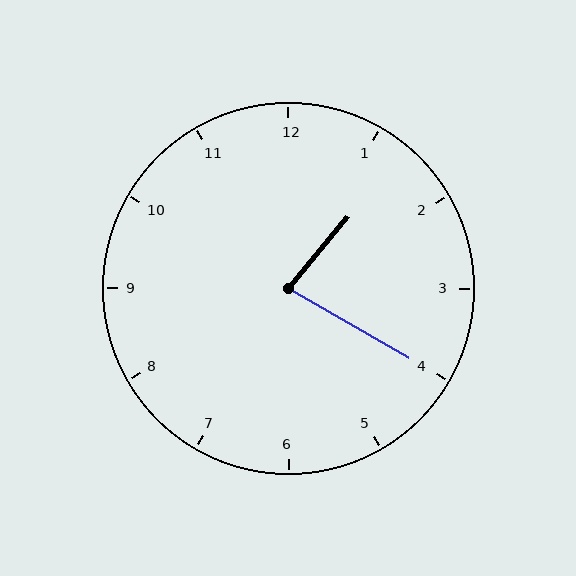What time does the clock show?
1:20.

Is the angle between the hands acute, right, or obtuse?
It is acute.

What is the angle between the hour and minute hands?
Approximately 80 degrees.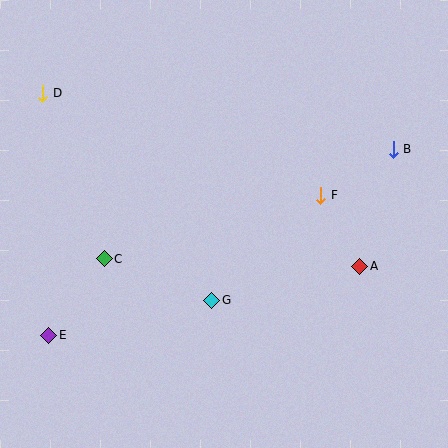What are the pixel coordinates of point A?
Point A is at (360, 266).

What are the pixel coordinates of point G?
Point G is at (212, 300).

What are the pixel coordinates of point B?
Point B is at (393, 149).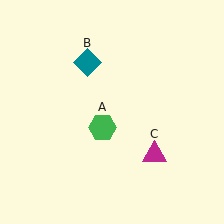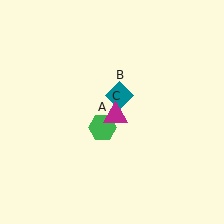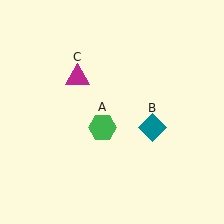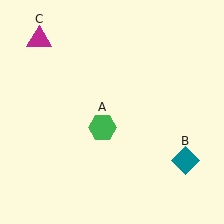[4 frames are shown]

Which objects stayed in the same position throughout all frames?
Green hexagon (object A) remained stationary.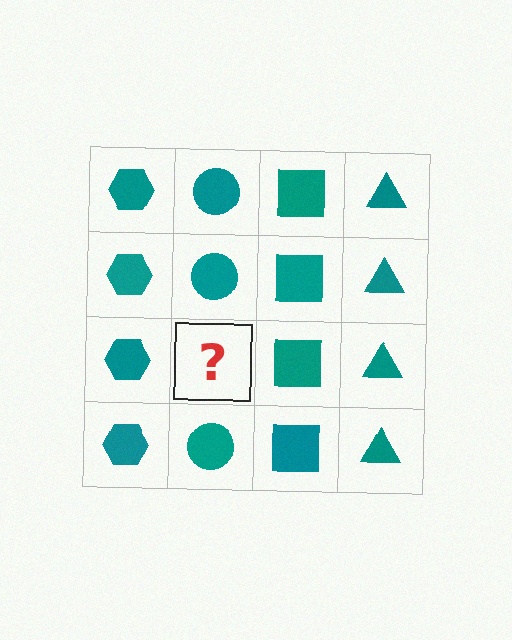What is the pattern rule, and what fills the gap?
The rule is that each column has a consistent shape. The gap should be filled with a teal circle.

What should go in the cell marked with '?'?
The missing cell should contain a teal circle.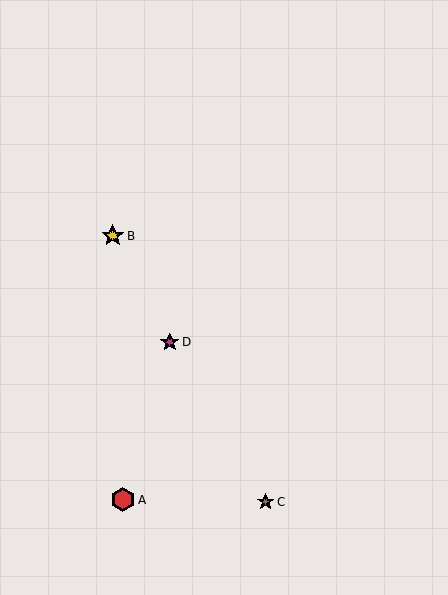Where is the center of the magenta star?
The center of the magenta star is at (170, 342).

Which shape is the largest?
The red hexagon (labeled A) is the largest.